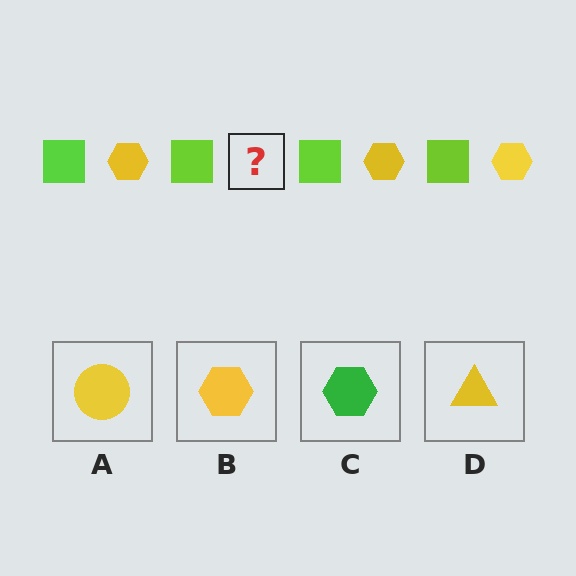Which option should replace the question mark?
Option B.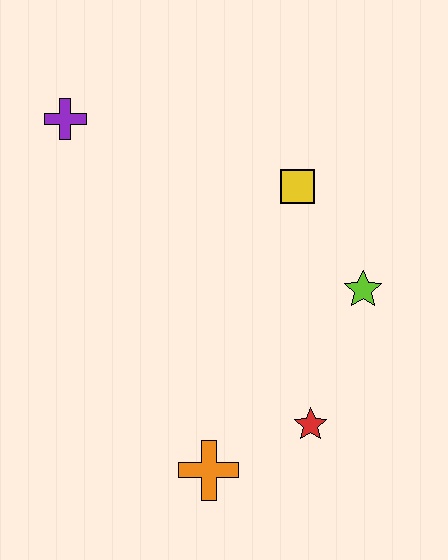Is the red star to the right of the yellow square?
Yes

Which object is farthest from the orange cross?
The purple cross is farthest from the orange cross.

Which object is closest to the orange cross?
The red star is closest to the orange cross.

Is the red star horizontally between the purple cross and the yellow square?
No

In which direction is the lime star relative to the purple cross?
The lime star is to the right of the purple cross.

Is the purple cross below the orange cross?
No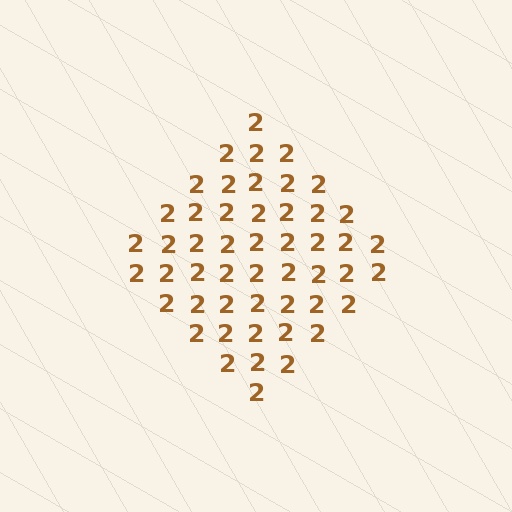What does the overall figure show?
The overall figure shows a diamond.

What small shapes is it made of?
It is made of small digit 2's.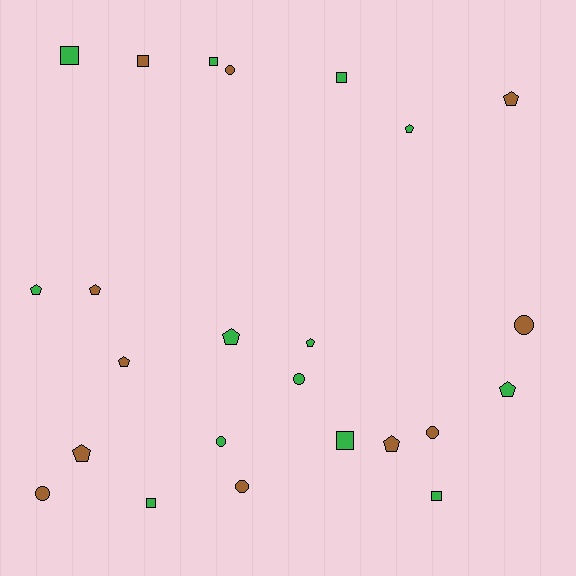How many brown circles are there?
There are 5 brown circles.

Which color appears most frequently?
Green, with 13 objects.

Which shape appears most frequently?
Pentagon, with 10 objects.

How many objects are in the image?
There are 24 objects.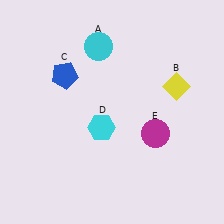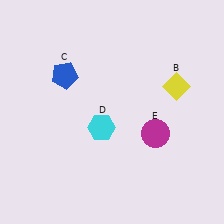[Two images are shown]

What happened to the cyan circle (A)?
The cyan circle (A) was removed in Image 2. It was in the top-left area of Image 1.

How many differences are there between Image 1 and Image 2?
There is 1 difference between the two images.